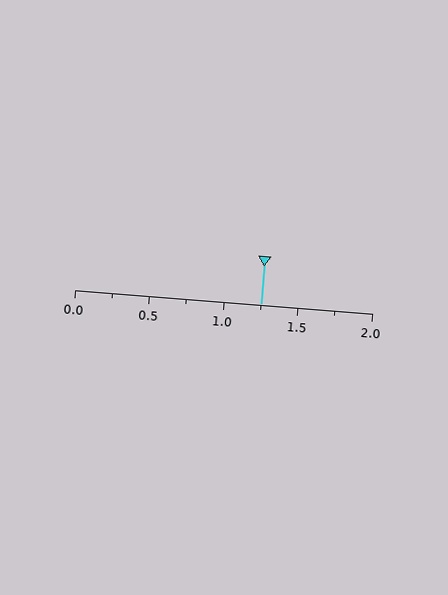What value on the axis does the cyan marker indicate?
The marker indicates approximately 1.25.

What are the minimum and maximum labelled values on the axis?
The axis runs from 0.0 to 2.0.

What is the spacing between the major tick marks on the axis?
The major ticks are spaced 0.5 apart.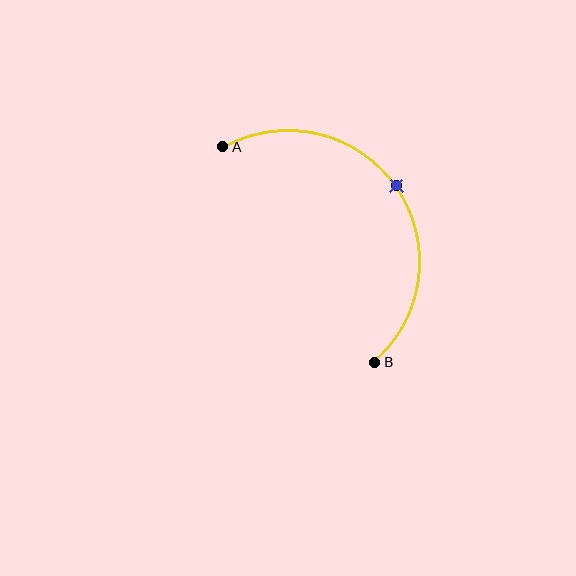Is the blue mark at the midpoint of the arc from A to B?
Yes. The blue mark lies on the arc at equal arc-length from both A and B — it is the arc midpoint.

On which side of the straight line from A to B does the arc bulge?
The arc bulges above and to the right of the straight line connecting A and B.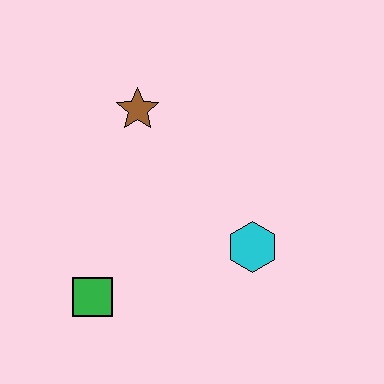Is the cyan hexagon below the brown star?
Yes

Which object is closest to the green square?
The cyan hexagon is closest to the green square.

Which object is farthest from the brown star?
The green square is farthest from the brown star.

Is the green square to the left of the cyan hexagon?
Yes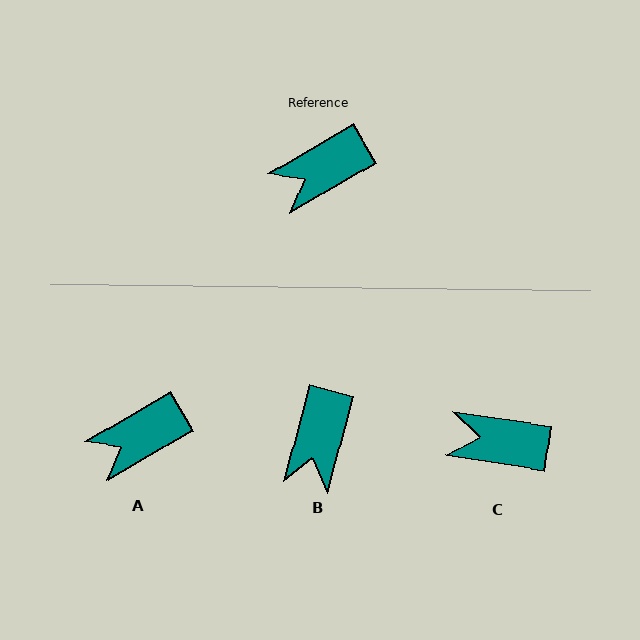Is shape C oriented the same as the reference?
No, it is off by about 39 degrees.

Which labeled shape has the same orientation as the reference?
A.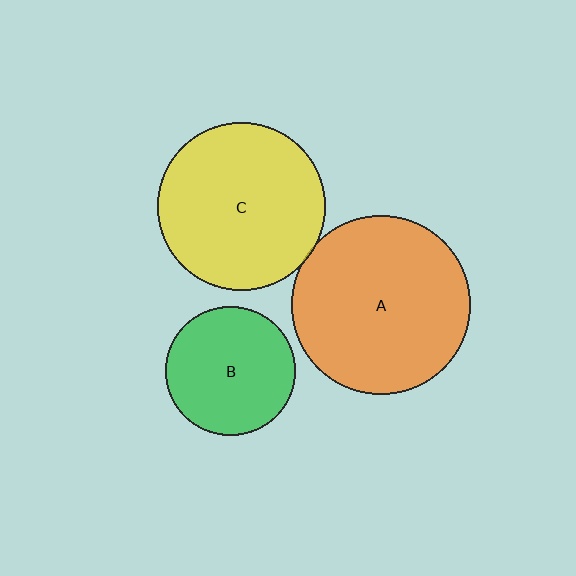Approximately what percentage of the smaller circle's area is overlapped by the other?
Approximately 5%.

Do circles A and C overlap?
Yes.